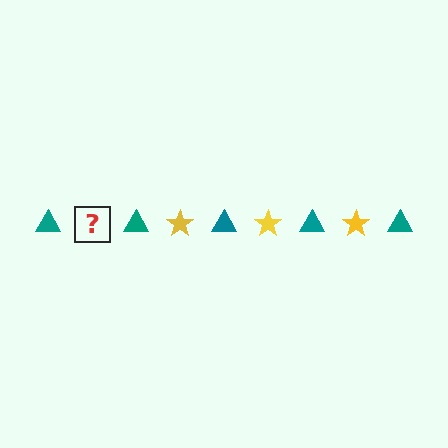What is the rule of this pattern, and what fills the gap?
The rule is that the pattern alternates between teal triangle and yellow star. The gap should be filled with a yellow star.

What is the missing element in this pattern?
The missing element is a yellow star.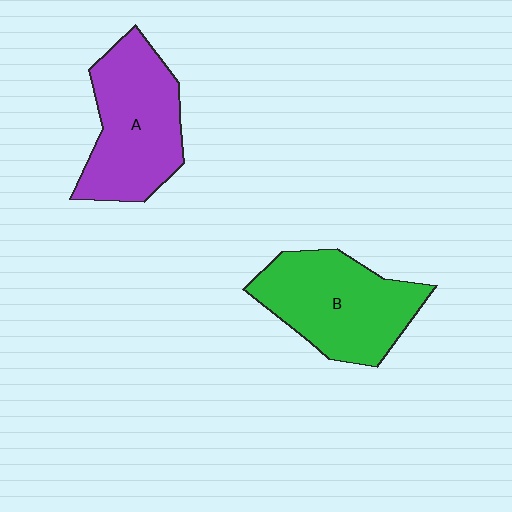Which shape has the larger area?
Shape B (green).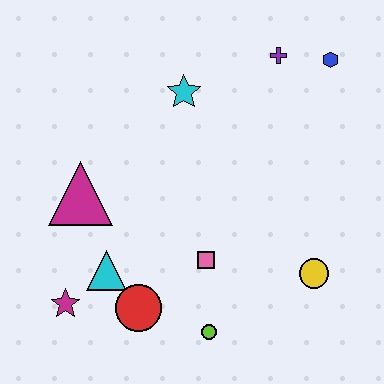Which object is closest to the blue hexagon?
The purple cross is closest to the blue hexagon.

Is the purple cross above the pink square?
Yes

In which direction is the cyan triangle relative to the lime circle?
The cyan triangle is to the left of the lime circle.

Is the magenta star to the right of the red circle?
No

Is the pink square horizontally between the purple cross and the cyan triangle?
Yes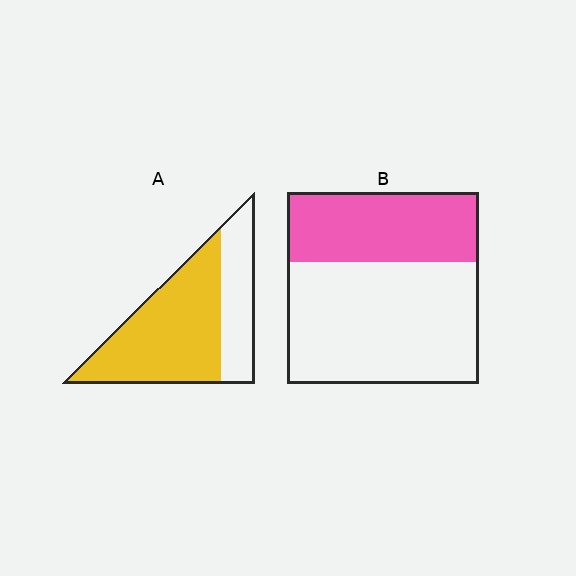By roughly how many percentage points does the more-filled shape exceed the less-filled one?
By roughly 30 percentage points (A over B).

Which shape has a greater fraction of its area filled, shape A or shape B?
Shape A.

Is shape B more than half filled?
No.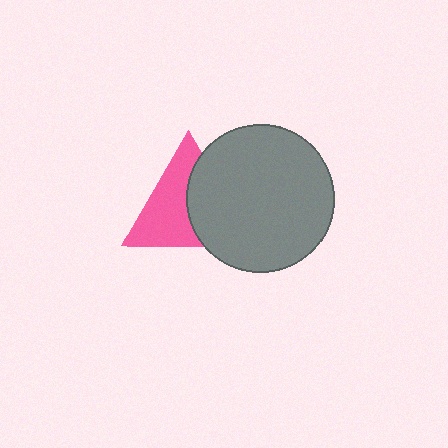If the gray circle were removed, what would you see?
You would see the complete pink triangle.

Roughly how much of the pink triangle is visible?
About half of it is visible (roughly 55%).